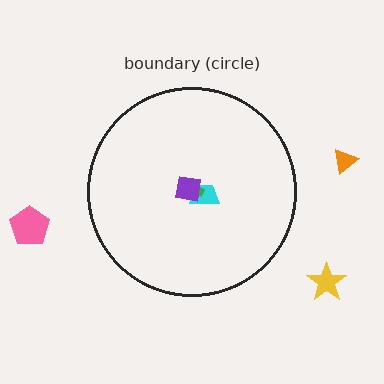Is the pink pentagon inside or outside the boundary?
Outside.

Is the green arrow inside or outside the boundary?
Inside.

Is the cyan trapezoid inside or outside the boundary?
Inside.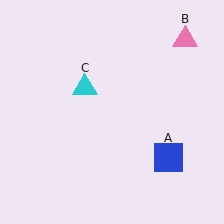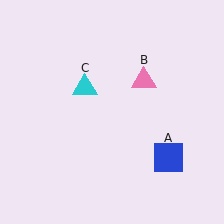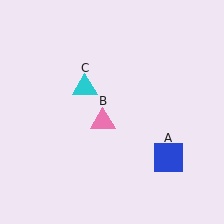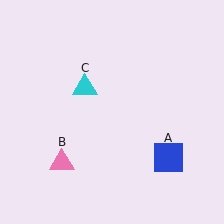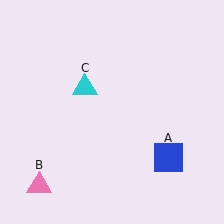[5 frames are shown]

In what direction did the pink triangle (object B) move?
The pink triangle (object B) moved down and to the left.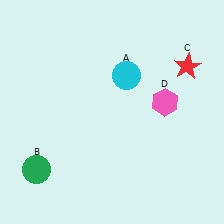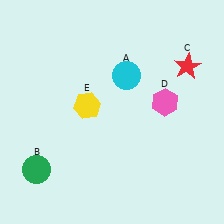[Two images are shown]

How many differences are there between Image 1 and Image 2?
There is 1 difference between the two images.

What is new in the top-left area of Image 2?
A yellow hexagon (E) was added in the top-left area of Image 2.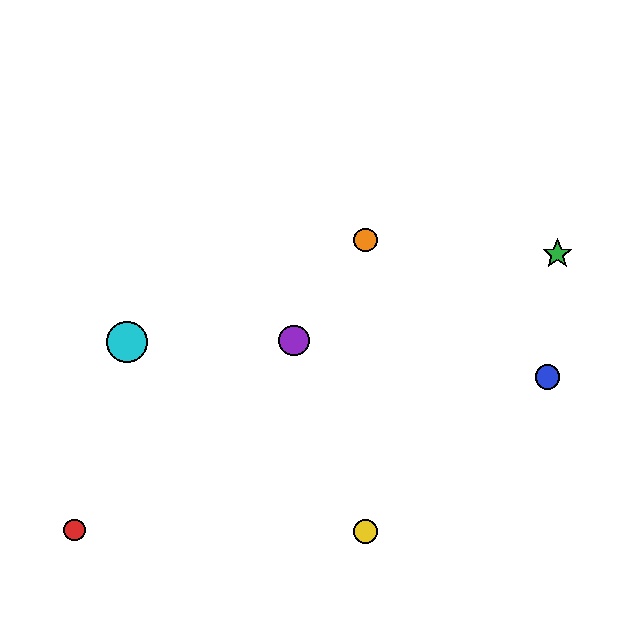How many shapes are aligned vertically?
2 shapes (the yellow circle, the orange circle) are aligned vertically.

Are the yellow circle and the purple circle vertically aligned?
No, the yellow circle is at x≈365 and the purple circle is at x≈294.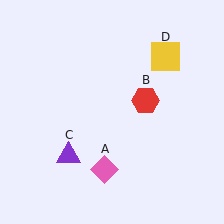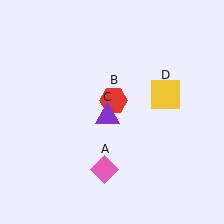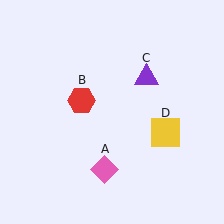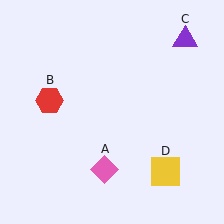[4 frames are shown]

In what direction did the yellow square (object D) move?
The yellow square (object D) moved down.